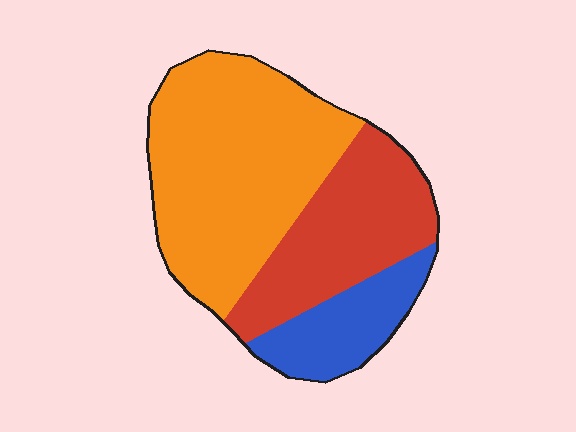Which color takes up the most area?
Orange, at roughly 50%.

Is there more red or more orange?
Orange.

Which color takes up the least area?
Blue, at roughly 15%.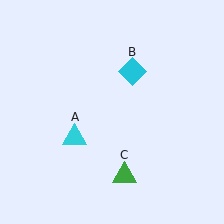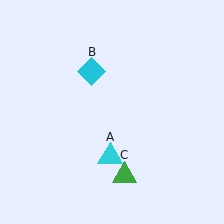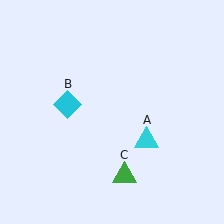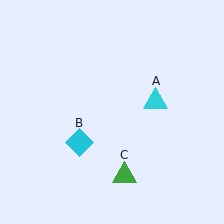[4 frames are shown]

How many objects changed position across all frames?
2 objects changed position: cyan triangle (object A), cyan diamond (object B).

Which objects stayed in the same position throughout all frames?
Green triangle (object C) remained stationary.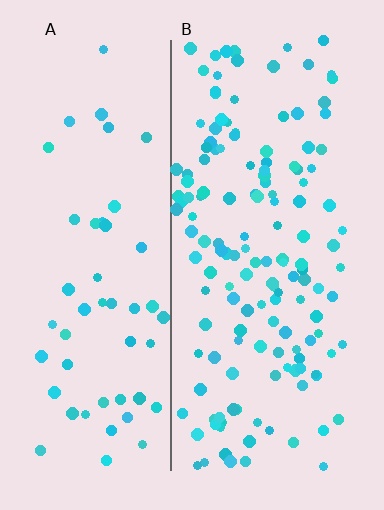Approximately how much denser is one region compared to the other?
Approximately 2.8× — region B over region A.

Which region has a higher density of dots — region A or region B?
B (the right).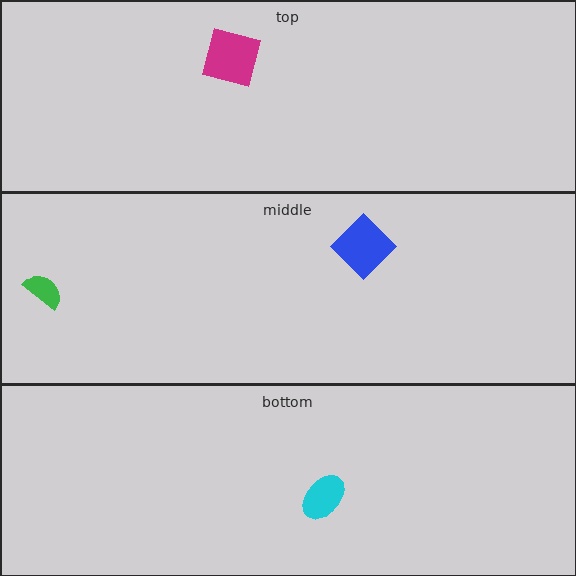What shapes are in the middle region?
The green semicircle, the blue diamond.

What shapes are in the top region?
The magenta square.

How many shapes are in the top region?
1.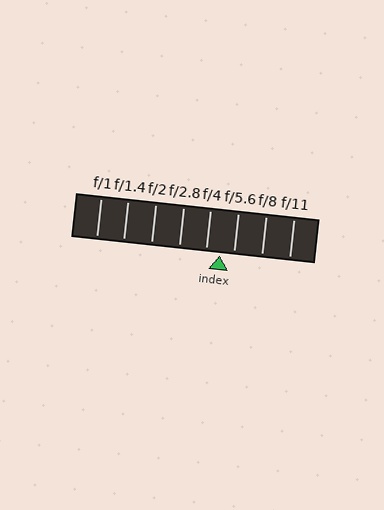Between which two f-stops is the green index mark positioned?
The index mark is between f/4 and f/5.6.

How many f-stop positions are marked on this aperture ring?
There are 8 f-stop positions marked.